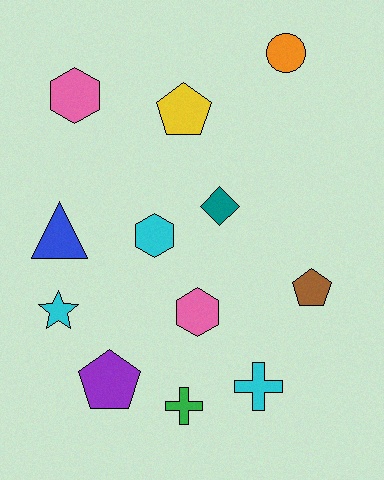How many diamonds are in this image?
There is 1 diamond.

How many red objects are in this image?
There are no red objects.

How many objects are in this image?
There are 12 objects.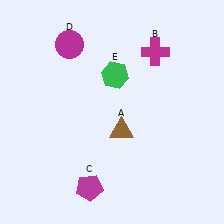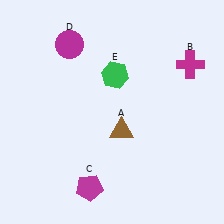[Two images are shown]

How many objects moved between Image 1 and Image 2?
1 object moved between the two images.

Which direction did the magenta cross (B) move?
The magenta cross (B) moved right.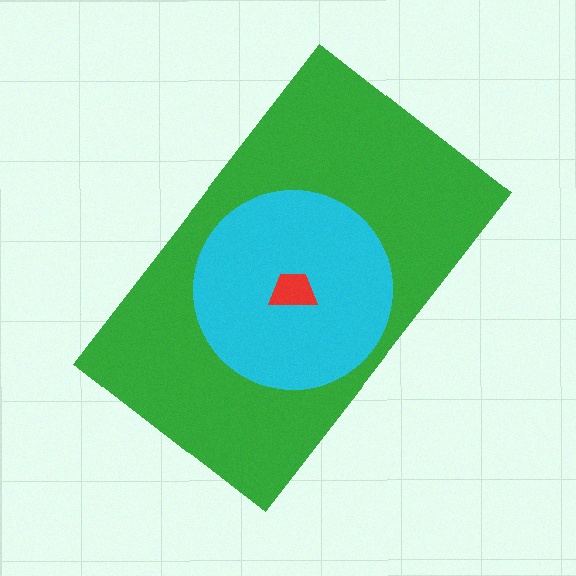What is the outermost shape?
The green rectangle.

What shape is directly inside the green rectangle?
The cyan circle.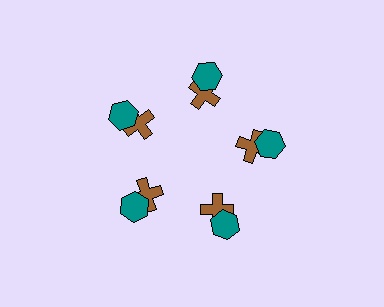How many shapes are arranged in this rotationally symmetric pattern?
There are 10 shapes, arranged in 5 groups of 2.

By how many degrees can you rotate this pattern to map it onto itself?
The pattern maps onto itself every 72 degrees of rotation.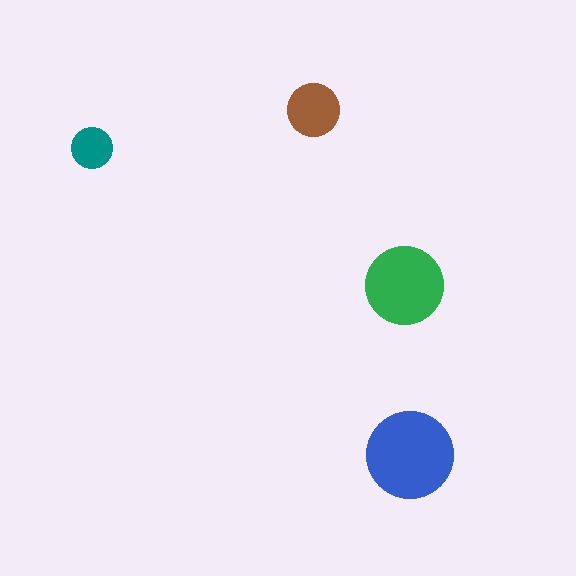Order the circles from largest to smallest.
the blue one, the green one, the brown one, the teal one.